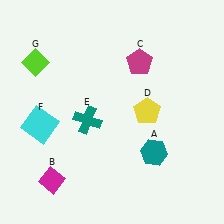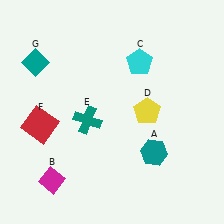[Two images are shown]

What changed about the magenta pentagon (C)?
In Image 1, C is magenta. In Image 2, it changed to cyan.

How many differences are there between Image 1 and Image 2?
There are 3 differences between the two images.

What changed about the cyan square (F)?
In Image 1, F is cyan. In Image 2, it changed to red.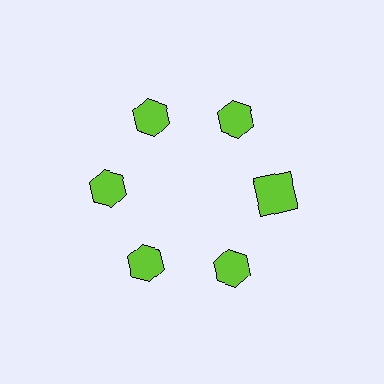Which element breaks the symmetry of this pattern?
The lime square at roughly the 3 o'clock position breaks the symmetry. All other shapes are lime hexagons.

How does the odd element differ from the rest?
It has a different shape: square instead of hexagon.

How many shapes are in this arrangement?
There are 6 shapes arranged in a ring pattern.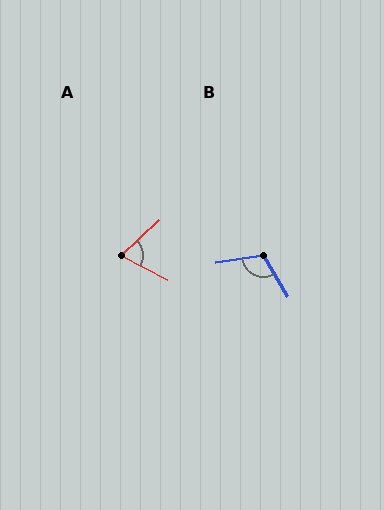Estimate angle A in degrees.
Approximately 70 degrees.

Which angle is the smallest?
A, at approximately 70 degrees.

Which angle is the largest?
B, at approximately 112 degrees.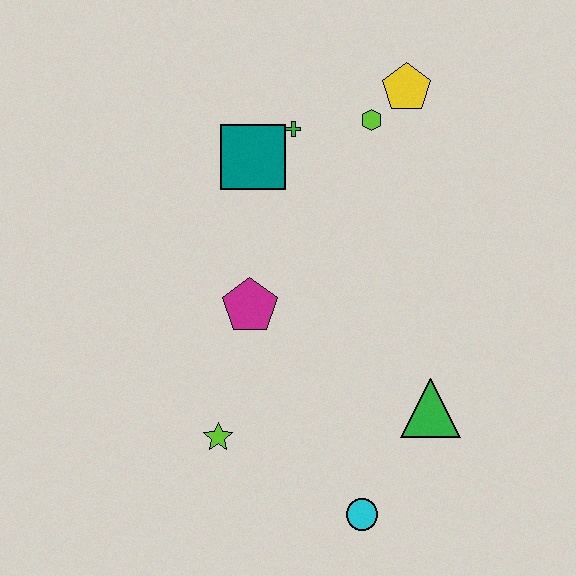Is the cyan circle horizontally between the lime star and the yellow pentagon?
Yes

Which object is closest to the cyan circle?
The green triangle is closest to the cyan circle.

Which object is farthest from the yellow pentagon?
The cyan circle is farthest from the yellow pentagon.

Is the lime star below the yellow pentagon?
Yes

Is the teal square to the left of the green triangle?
Yes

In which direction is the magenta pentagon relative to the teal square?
The magenta pentagon is below the teal square.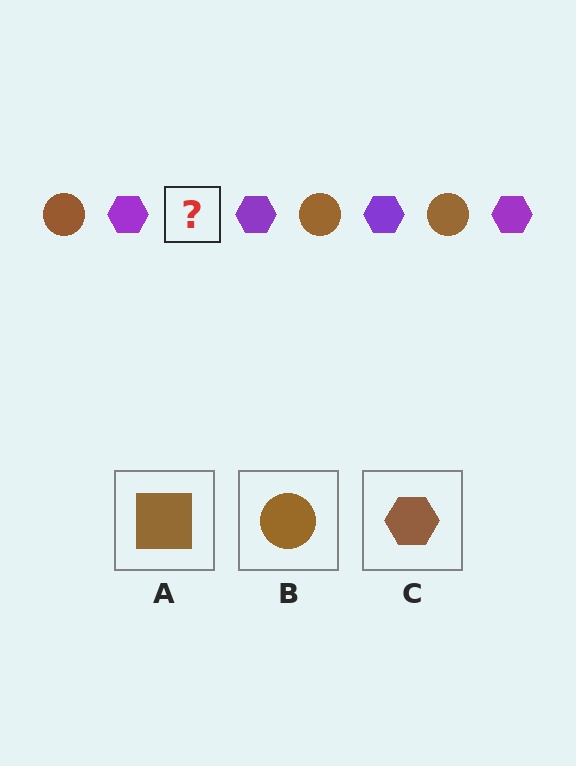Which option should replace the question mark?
Option B.